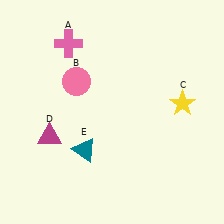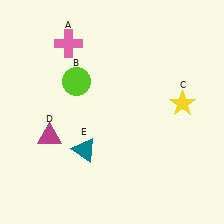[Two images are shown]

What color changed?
The circle (B) changed from pink in Image 1 to lime in Image 2.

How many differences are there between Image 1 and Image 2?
There is 1 difference between the two images.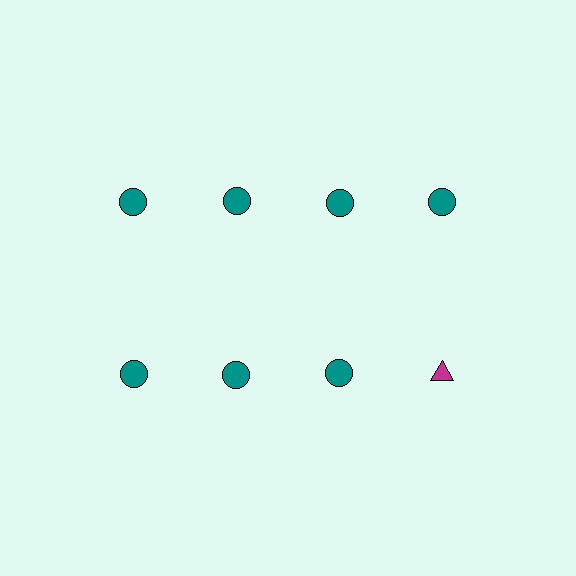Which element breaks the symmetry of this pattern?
The magenta triangle in the second row, second from right column breaks the symmetry. All other shapes are teal circles.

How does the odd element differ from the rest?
It differs in both color (magenta instead of teal) and shape (triangle instead of circle).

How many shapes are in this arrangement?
There are 8 shapes arranged in a grid pattern.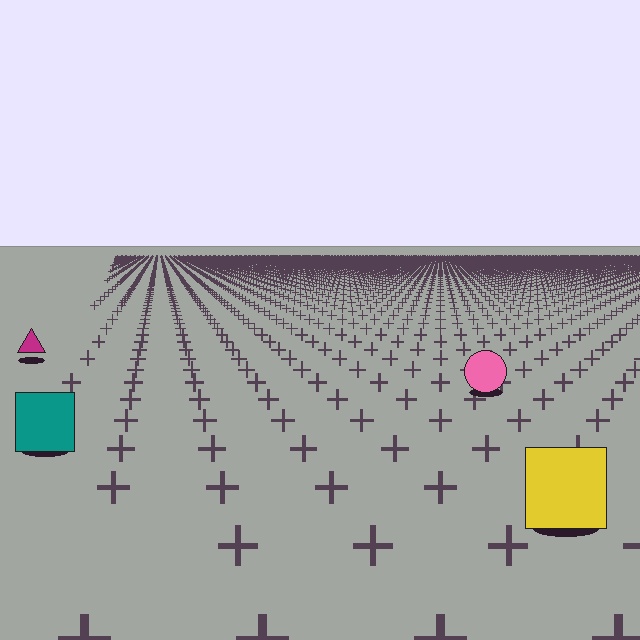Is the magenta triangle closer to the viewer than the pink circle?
No. The pink circle is closer — you can tell from the texture gradient: the ground texture is coarser near it.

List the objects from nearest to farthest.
From nearest to farthest: the yellow square, the teal square, the pink circle, the magenta triangle.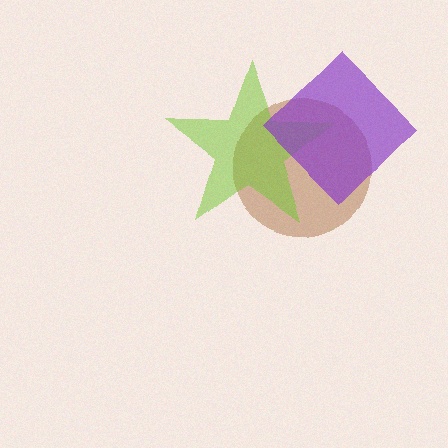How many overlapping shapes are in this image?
There are 3 overlapping shapes in the image.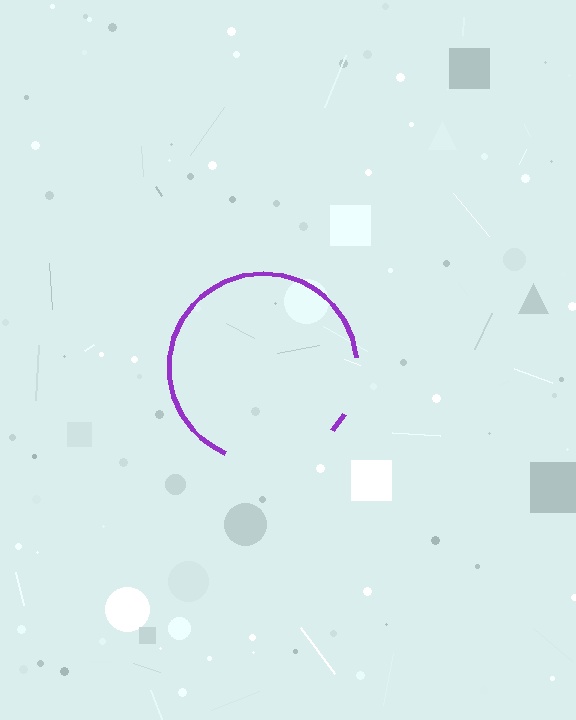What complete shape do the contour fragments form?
The contour fragments form a circle.